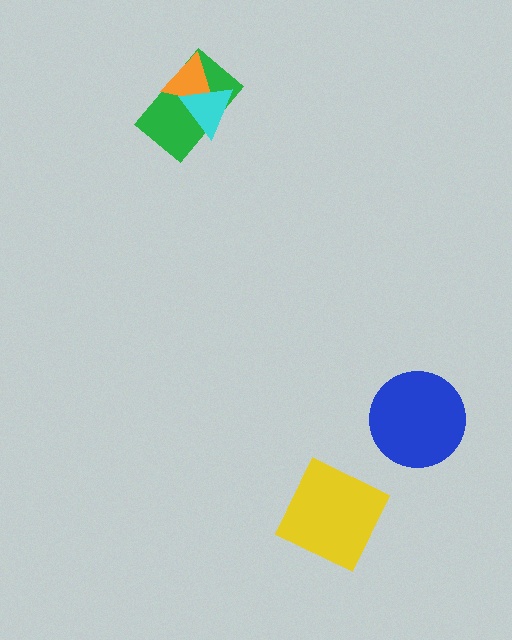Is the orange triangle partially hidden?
Yes, it is partially covered by another shape.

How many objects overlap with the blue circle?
0 objects overlap with the blue circle.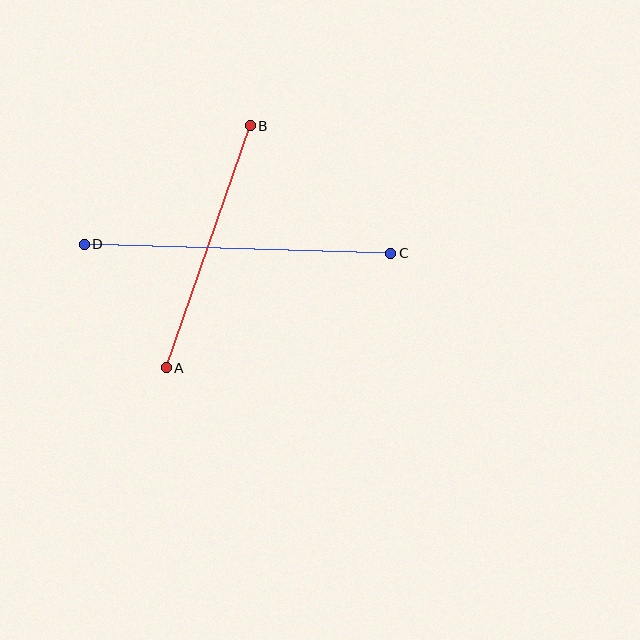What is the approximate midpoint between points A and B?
The midpoint is at approximately (208, 247) pixels.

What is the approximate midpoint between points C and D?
The midpoint is at approximately (237, 249) pixels.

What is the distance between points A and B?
The distance is approximately 256 pixels.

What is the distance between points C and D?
The distance is approximately 307 pixels.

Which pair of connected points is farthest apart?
Points C and D are farthest apart.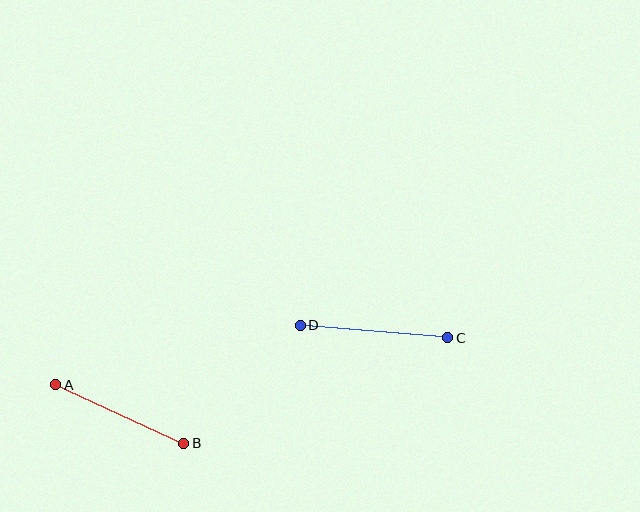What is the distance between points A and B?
The distance is approximately 141 pixels.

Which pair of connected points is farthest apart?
Points C and D are farthest apart.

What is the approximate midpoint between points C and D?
The midpoint is at approximately (374, 332) pixels.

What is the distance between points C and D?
The distance is approximately 148 pixels.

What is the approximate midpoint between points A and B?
The midpoint is at approximately (120, 414) pixels.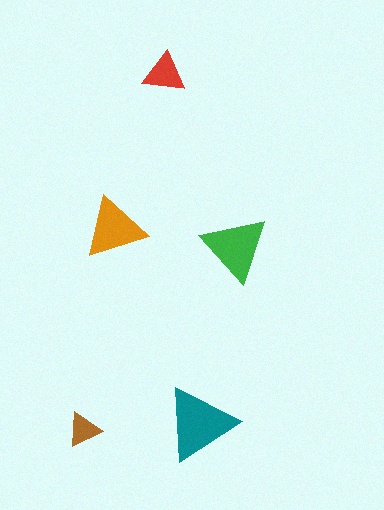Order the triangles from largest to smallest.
the teal one, the green one, the orange one, the red one, the brown one.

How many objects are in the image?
There are 5 objects in the image.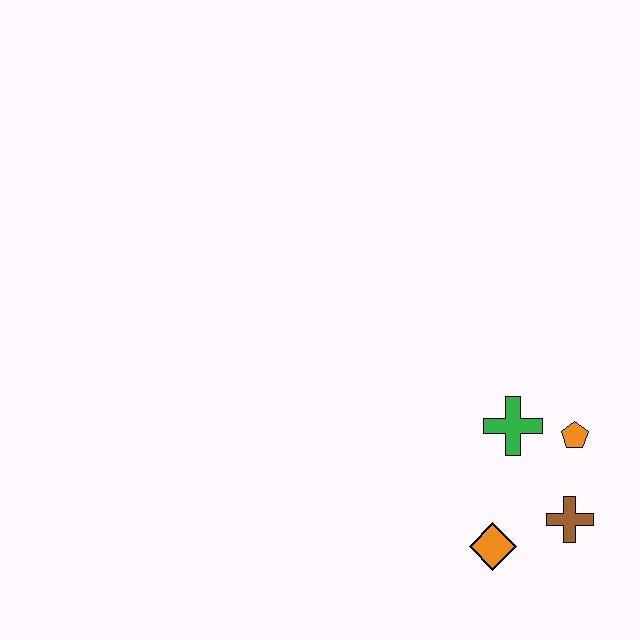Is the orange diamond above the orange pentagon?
No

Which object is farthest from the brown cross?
The green cross is farthest from the brown cross.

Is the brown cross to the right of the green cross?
Yes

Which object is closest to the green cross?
The orange pentagon is closest to the green cross.